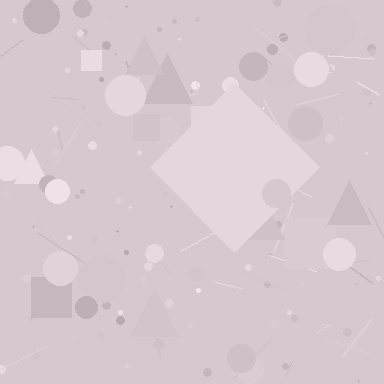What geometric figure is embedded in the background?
A diamond is embedded in the background.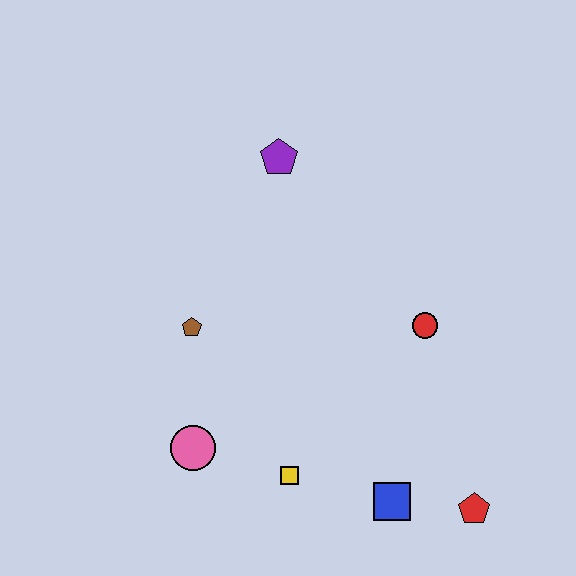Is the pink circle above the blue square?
Yes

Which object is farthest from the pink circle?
The purple pentagon is farthest from the pink circle.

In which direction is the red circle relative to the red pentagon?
The red circle is above the red pentagon.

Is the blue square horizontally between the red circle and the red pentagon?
No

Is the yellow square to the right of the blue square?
No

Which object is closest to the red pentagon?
The blue square is closest to the red pentagon.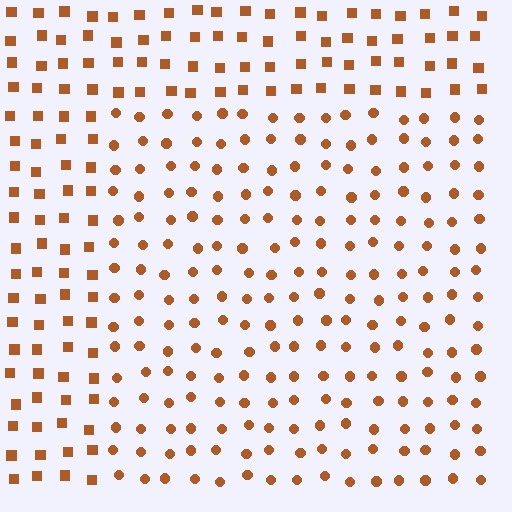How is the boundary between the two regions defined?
The boundary is defined by a change in element shape: circles inside vs. squares outside. All elements share the same color and spacing.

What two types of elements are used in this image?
The image uses circles inside the rectangle region and squares outside it.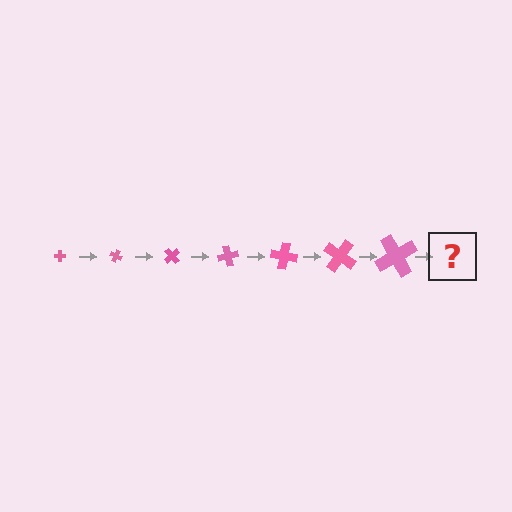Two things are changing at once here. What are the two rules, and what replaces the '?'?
The two rules are that the cross grows larger each step and it rotates 25 degrees each step. The '?' should be a cross, larger than the previous one and rotated 175 degrees from the start.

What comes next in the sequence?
The next element should be a cross, larger than the previous one and rotated 175 degrees from the start.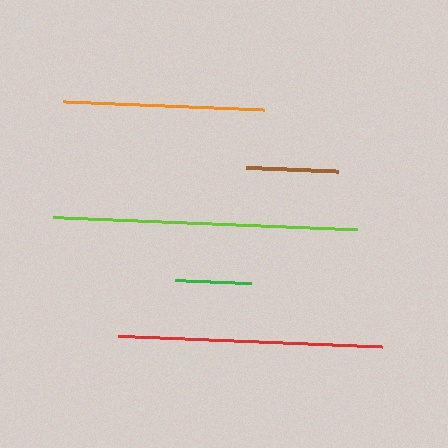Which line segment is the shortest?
The green line is the shortest at approximately 76 pixels.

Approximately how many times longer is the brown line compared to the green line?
The brown line is approximately 1.2 times the length of the green line.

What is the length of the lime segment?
The lime segment is approximately 304 pixels long.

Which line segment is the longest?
The lime line is the longest at approximately 304 pixels.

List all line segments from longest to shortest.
From longest to shortest: lime, red, orange, brown, green.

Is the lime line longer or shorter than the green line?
The lime line is longer than the green line.